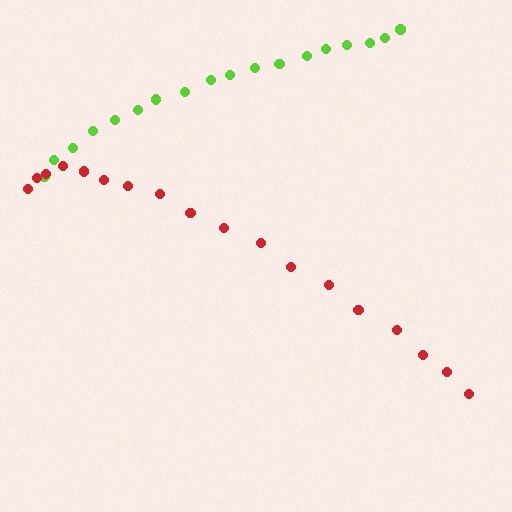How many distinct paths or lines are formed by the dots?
There are 2 distinct paths.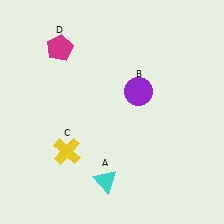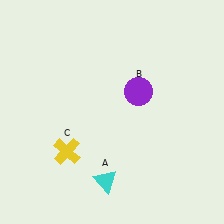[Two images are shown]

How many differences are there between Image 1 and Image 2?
There is 1 difference between the two images.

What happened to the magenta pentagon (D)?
The magenta pentagon (D) was removed in Image 2. It was in the top-left area of Image 1.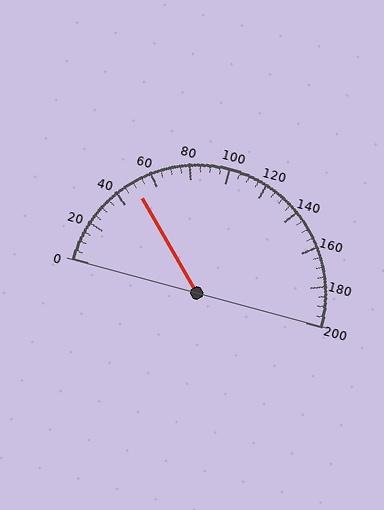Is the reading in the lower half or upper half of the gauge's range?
The reading is in the lower half of the range (0 to 200).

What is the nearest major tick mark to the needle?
The nearest major tick mark is 40.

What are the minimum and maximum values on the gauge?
The gauge ranges from 0 to 200.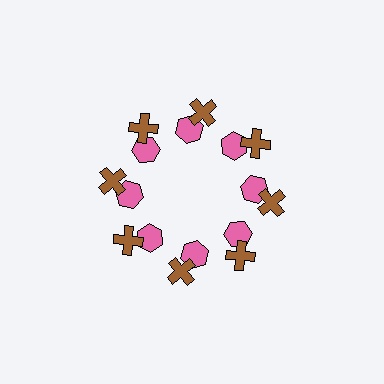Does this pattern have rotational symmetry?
Yes, this pattern has 8-fold rotational symmetry. It looks the same after rotating 45 degrees around the center.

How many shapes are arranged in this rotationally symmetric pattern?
There are 16 shapes, arranged in 8 groups of 2.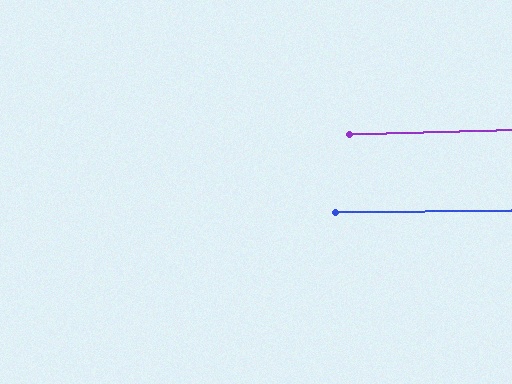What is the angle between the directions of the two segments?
Approximately 1 degree.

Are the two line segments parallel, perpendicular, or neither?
Parallel — their directions differ by only 1.0°.